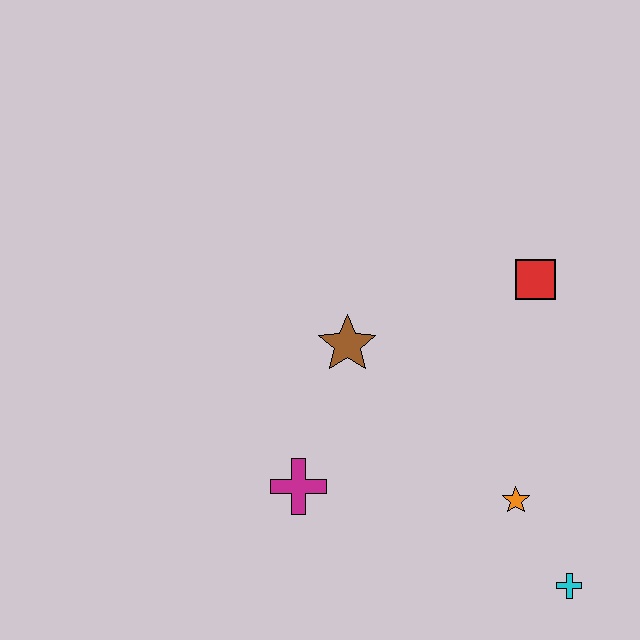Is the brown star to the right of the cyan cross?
No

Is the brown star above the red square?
No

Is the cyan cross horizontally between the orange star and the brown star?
No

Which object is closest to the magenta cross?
The brown star is closest to the magenta cross.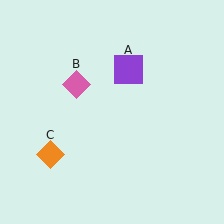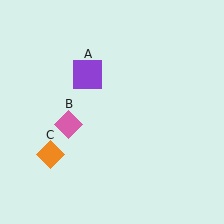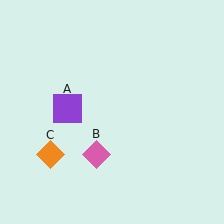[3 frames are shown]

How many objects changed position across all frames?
2 objects changed position: purple square (object A), pink diamond (object B).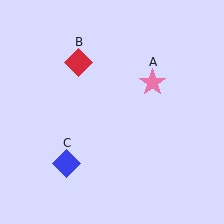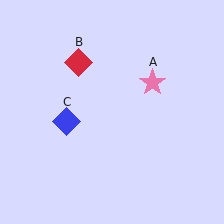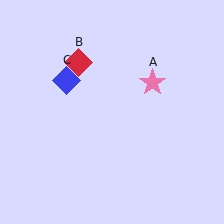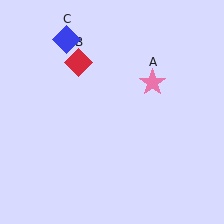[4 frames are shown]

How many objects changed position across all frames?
1 object changed position: blue diamond (object C).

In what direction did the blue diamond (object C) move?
The blue diamond (object C) moved up.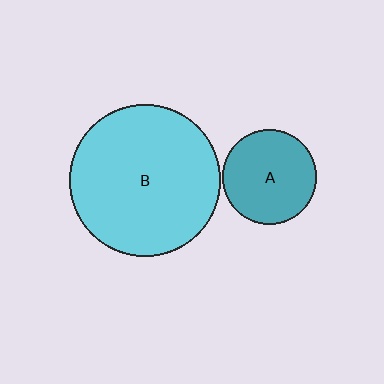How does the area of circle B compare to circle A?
Approximately 2.6 times.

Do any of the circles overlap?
No, none of the circles overlap.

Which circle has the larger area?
Circle B (cyan).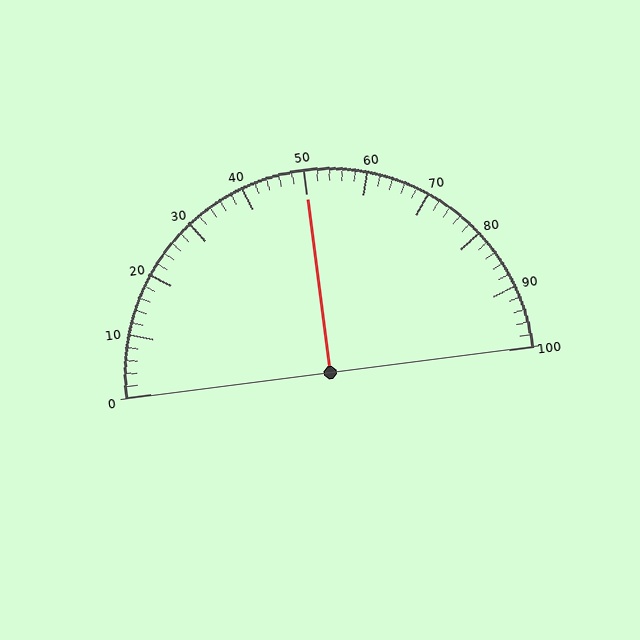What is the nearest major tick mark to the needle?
The nearest major tick mark is 50.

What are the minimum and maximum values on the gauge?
The gauge ranges from 0 to 100.